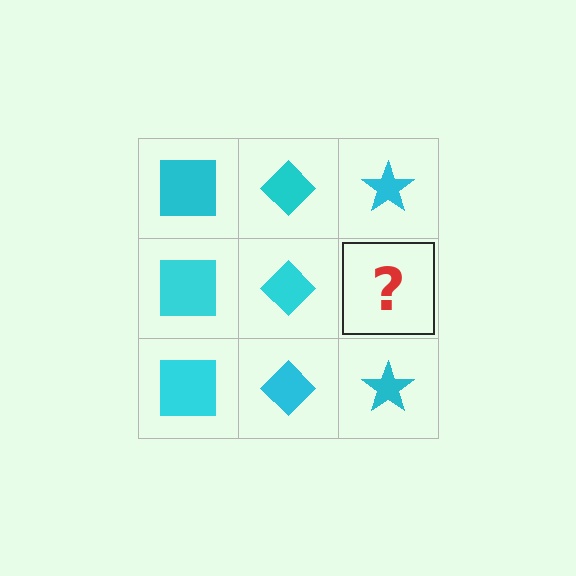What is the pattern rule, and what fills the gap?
The rule is that each column has a consistent shape. The gap should be filled with a cyan star.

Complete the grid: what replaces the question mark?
The question mark should be replaced with a cyan star.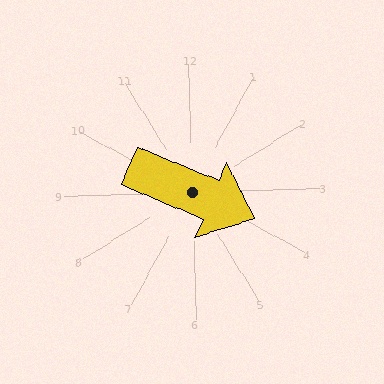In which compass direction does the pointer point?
Southeast.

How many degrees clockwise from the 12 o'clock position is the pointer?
Approximately 115 degrees.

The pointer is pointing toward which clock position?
Roughly 4 o'clock.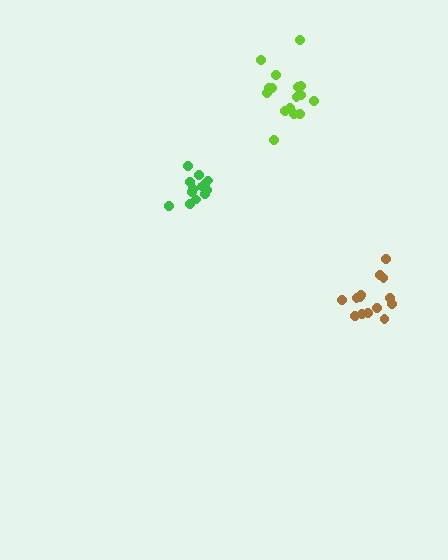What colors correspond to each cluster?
The clusters are colored: green, lime, brown.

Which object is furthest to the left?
The green cluster is leftmost.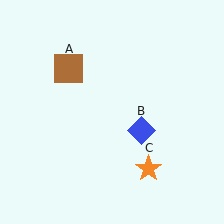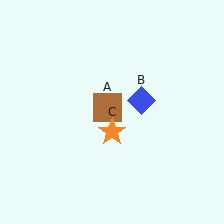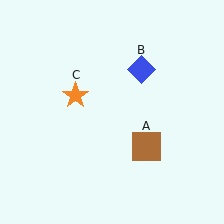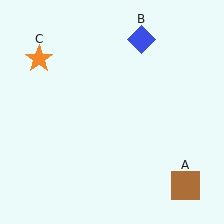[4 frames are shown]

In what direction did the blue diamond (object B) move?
The blue diamond (object B) moved up.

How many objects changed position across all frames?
3 objects changed position: brown square (object A), blue diamond (object B), orange star (object C).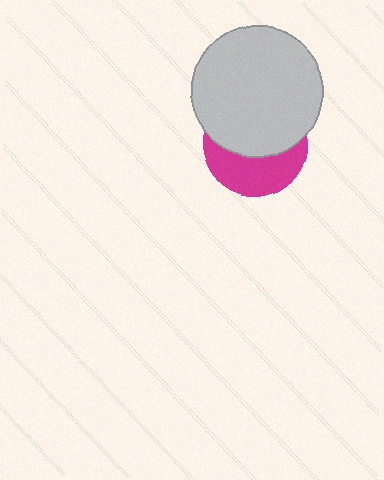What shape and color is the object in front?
The object in front is a light gray circle.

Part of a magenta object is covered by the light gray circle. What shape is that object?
It is a circle.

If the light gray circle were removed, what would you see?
You would see the complete magenta circle.